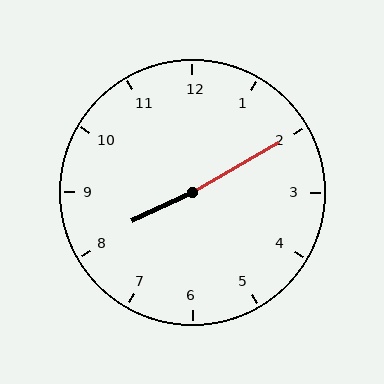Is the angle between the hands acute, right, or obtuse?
It is obtuse.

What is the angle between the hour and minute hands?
Approximately 175 degrees.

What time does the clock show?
8:10.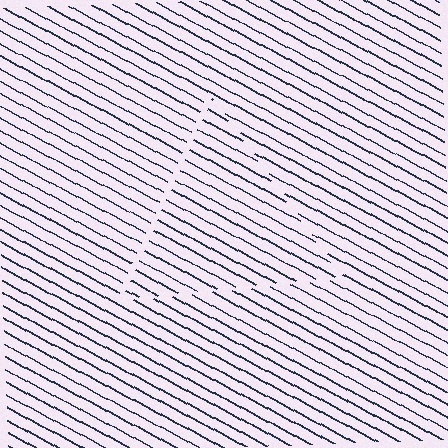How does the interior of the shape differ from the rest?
The interior of the shape contains the same grating, shifted by half a period — the contour is defined by the phase discontinuity where line-ends from the inner and outer gratings abut.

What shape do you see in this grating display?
An illusory triangle. The interior of the shape contains the same grating, shifted by half a period — the contour is defined by the phase discontinuity where line-ends from the inner and outer gratings abut.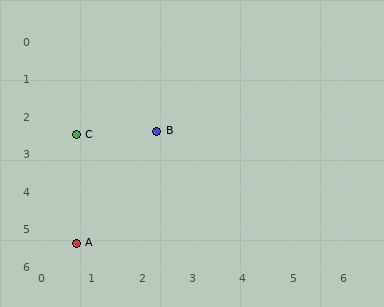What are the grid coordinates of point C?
Point C is at approximately (0.7, 2.5).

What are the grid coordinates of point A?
Point A is at approximately (0.7, 5.4).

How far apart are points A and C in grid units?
Points A and C are about 2.9 grid units apart.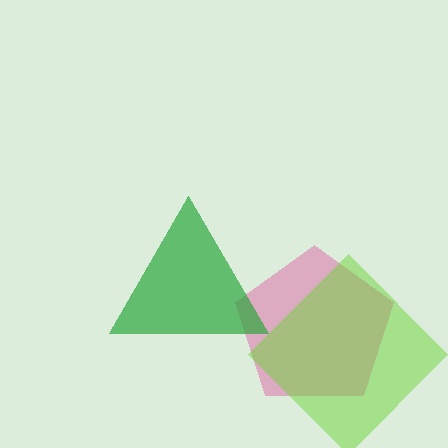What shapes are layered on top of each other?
The layered shapes are: a pink pentagon, a lime diamond, a green triangle.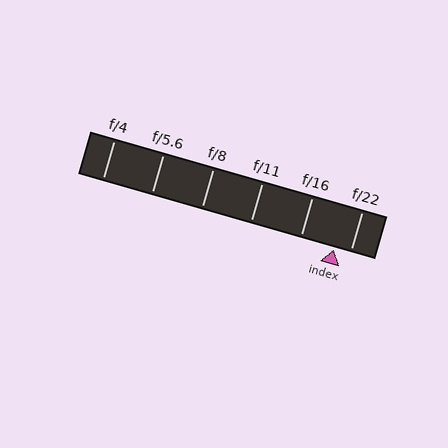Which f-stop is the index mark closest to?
The index mark is closest to f/22.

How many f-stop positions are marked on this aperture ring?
There are 6 f-stop positions marked.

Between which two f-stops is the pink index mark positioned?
The index mark is between f/16 and f/22.